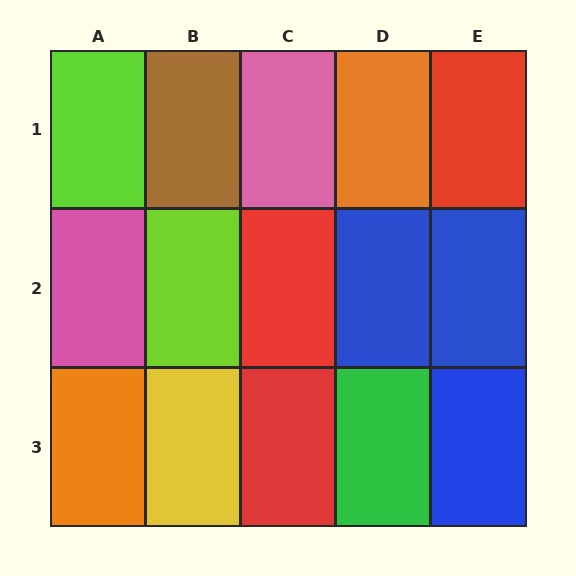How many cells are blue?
3 cells are blue.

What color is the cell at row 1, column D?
Orange.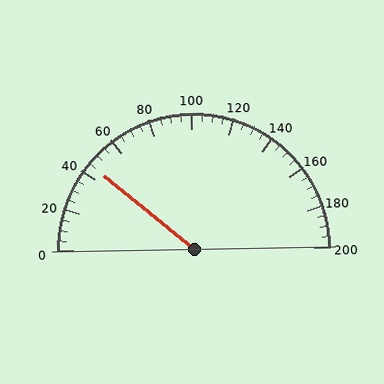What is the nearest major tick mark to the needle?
The nearest major tick mark is 40.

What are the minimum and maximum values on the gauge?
The gauge ranges from 0 to 200.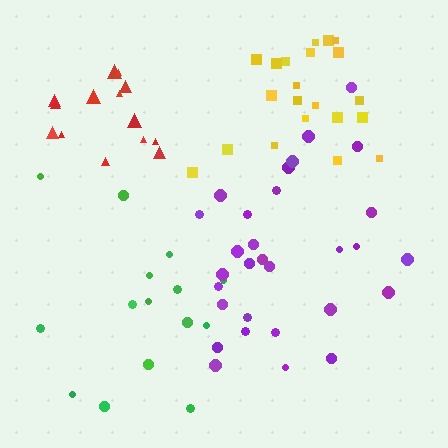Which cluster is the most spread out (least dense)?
Green.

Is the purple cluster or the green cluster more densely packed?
Purple.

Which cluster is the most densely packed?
Red.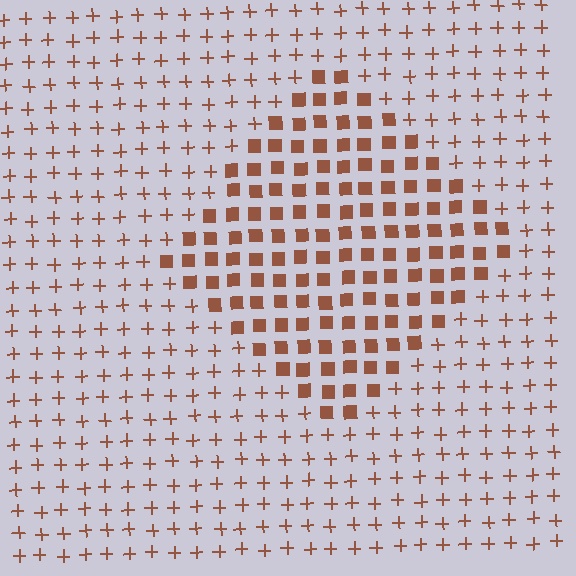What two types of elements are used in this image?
The image uses squares inside the diamond region and plus signs outside it.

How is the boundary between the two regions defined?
The boundary is defined by a change in element shape: squares inside vs. plus signs outside. All elements share the same color and spacing.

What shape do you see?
I see a diamond.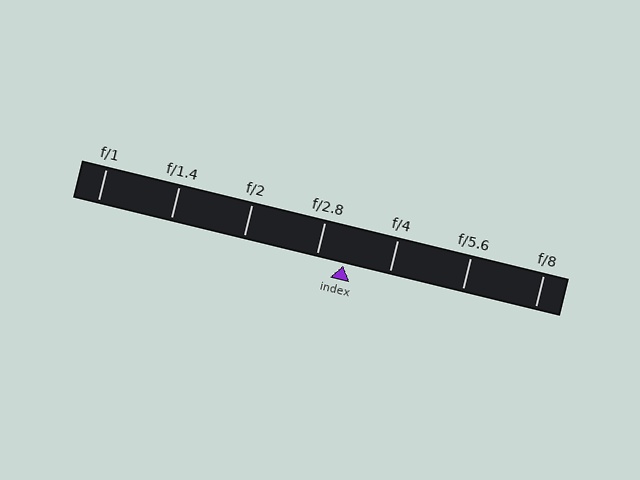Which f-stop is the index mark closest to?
The index mark is closest to f/2.8.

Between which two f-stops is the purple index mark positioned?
The index mark is between f/2.8 and f/4.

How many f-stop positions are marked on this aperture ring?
There are 7 f-stop positions marked.